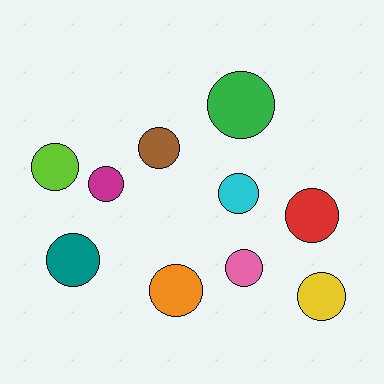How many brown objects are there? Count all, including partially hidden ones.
There is 1 brown object.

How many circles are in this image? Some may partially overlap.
There are 10 circles.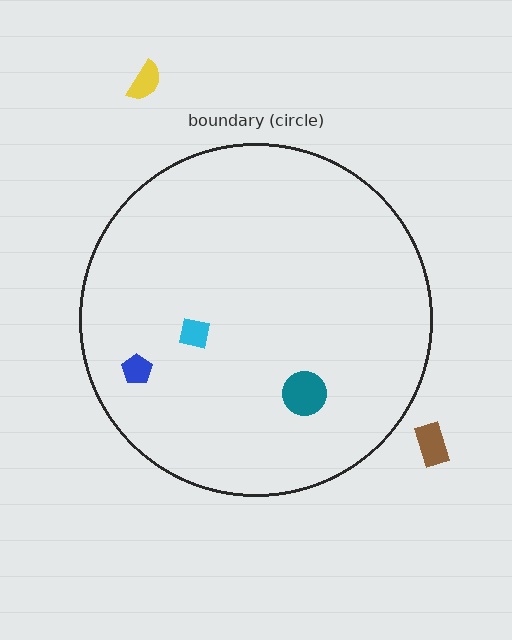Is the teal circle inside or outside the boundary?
Inside.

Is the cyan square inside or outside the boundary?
Inside.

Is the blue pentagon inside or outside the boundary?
Inside.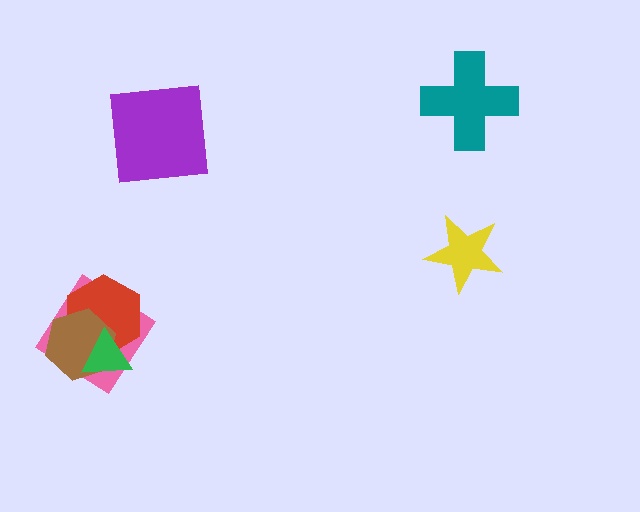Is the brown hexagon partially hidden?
Yes, it is partially covered by another shape.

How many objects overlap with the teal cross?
0 objects overlap with the teal cross.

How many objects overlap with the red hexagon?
3 objects overlap with the red hexagon.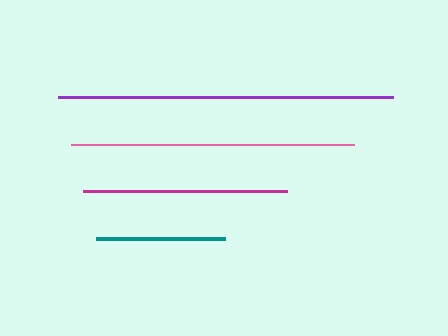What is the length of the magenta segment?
The magenta segment is approximately 204 pixels long.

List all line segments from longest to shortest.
From longest to shortest: purple, pink, magenta, teal.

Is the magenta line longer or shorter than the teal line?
The magenta line is longer than the teal line.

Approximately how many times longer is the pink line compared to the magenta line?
The pink line is approximately 1.4 times the length of the magenta line.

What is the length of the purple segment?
The purple segment is approximately 335 pixels long.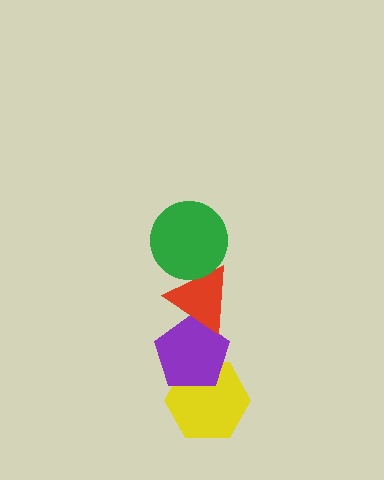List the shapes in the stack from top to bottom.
From top to bottom: the green circle, the red triangle, the purple pentagon, the yellow hexagon.